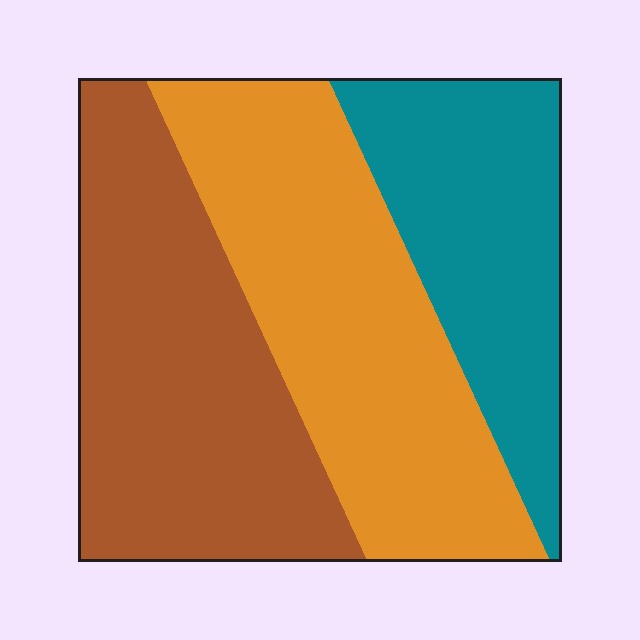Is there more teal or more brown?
Brown.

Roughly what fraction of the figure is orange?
Orange takes up about three eighths (3/8) of the figure.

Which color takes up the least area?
Teal, at roughly 25%.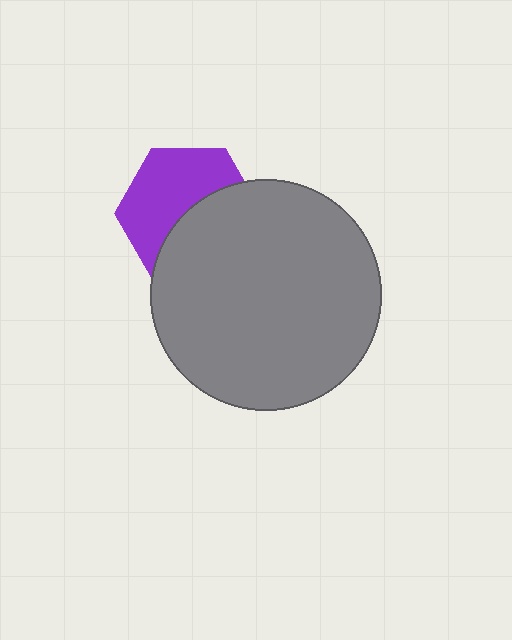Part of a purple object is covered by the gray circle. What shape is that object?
It is a hexagon.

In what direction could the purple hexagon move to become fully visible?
The purple hexagon could move toward the upper-left. That would shift it out from behind the gray circle entirely.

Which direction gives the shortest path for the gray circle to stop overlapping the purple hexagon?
Moving toward the lower-right gives the shortest separation.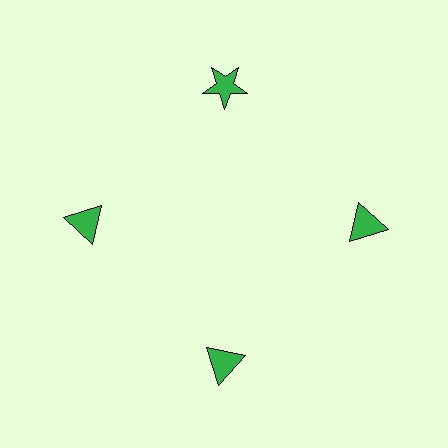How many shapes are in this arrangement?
There are 4 shapes arranged in a ring pattern.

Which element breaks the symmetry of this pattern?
The green star at roughly the 12 o'clock position breaks the symmetry. All other shapes are green triangles.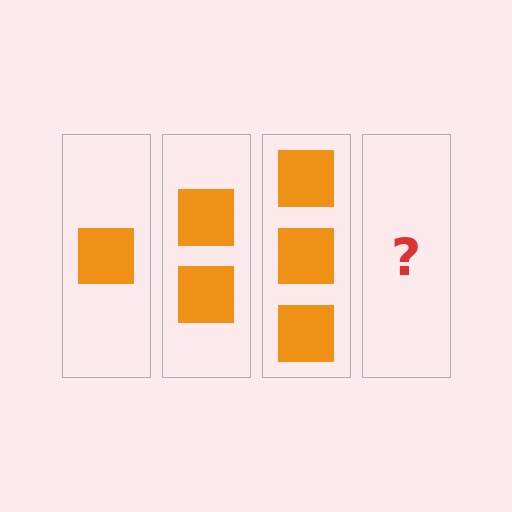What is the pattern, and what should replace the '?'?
The pattern is that each step adds one more square. The '?' should be 4 squares.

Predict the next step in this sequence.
The next step is 4 squares.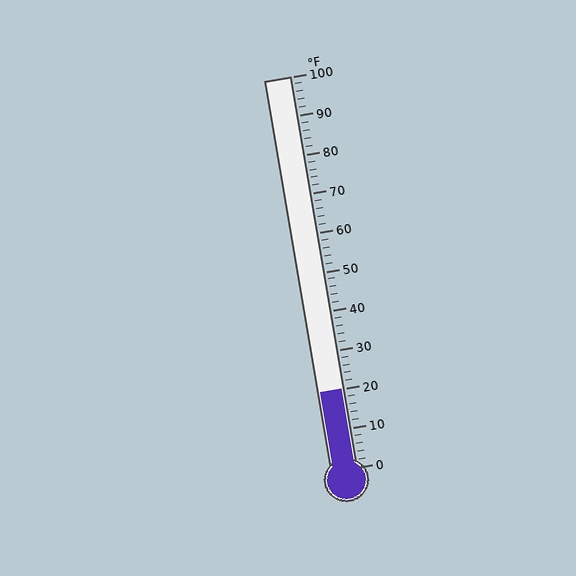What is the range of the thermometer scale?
The thermometer scale ranges from 0°F to 100°F.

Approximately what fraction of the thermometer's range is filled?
The thermometer is filled to approximately 20% of its range.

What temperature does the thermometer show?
The thermometer shows approximately 20°F.